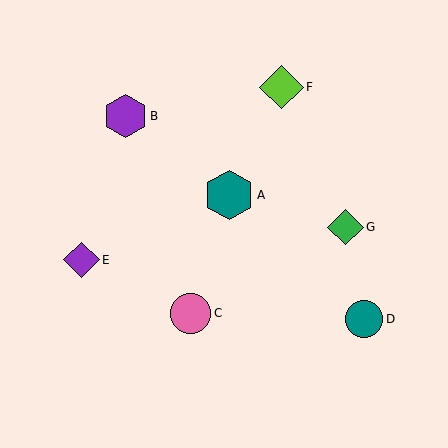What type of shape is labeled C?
Shape C is a pink circle.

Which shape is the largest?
The teal hexagon (labeled A) is the largest.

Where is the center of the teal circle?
The center of the teal circle is at (364, 319).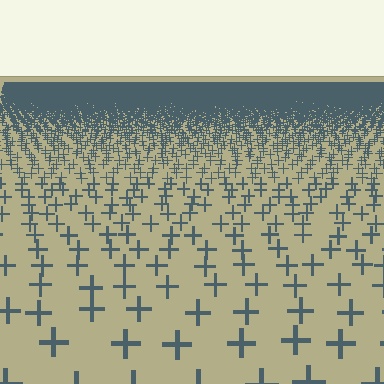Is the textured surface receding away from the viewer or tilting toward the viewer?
The surface is receding away from the viewer. Texture elements get smaller and denser toward the top.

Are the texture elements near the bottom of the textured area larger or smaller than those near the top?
Larger. Near the bottom, elements are closer to the viewer and appear at a bigger on-screen size.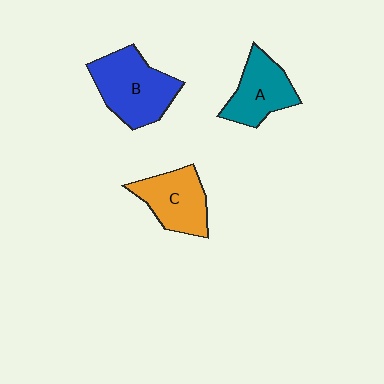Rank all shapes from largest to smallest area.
From largest to smallest: B (blue), C (orange), A (teal).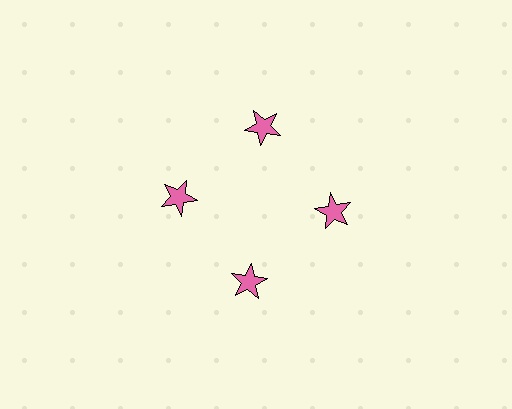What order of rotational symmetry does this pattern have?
This pattern has 4-fold rotational symmetry.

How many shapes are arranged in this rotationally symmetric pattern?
There are 4 shapes, arranged in 4 groups of 1.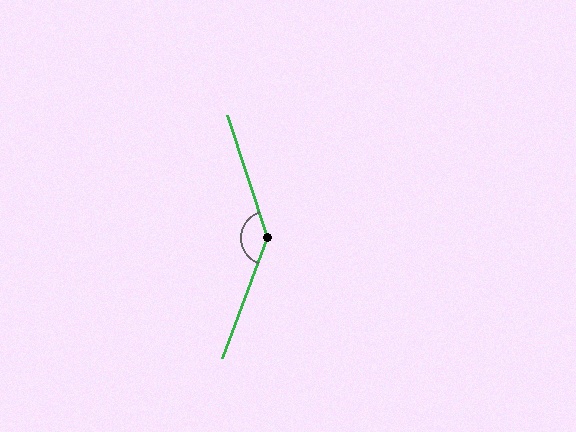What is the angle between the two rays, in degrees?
Approximately 141 degrees.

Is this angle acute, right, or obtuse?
It is obtuse.